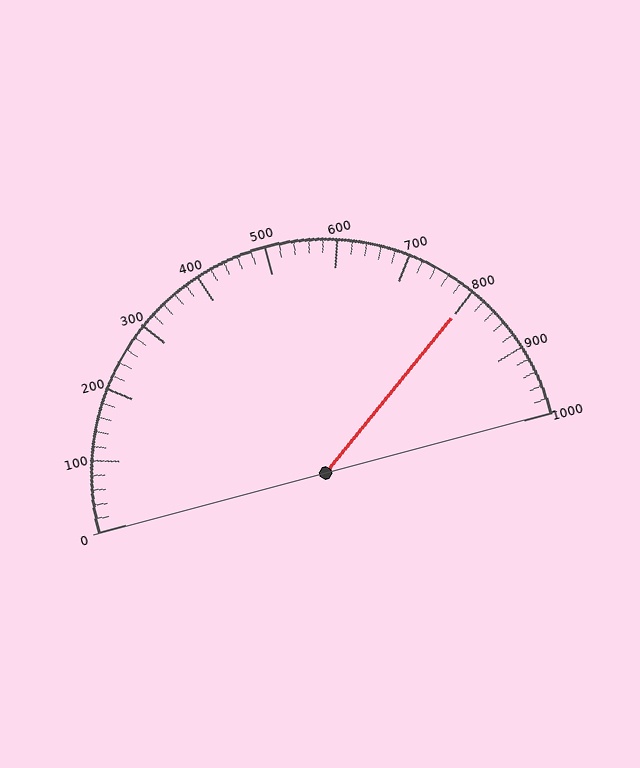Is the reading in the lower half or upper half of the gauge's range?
The reading is in the upper half of the range (0 to 1000).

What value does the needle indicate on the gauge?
The needle indicates approximately 800.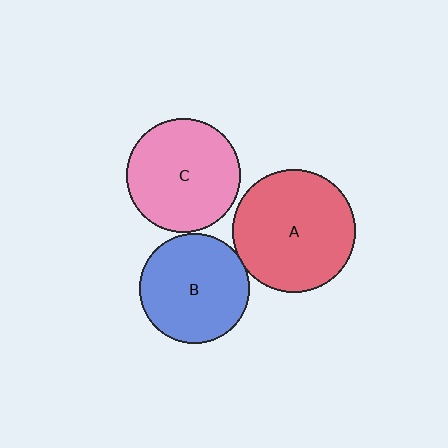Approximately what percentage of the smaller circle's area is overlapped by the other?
Approximately 5%.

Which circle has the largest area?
Circle A (red).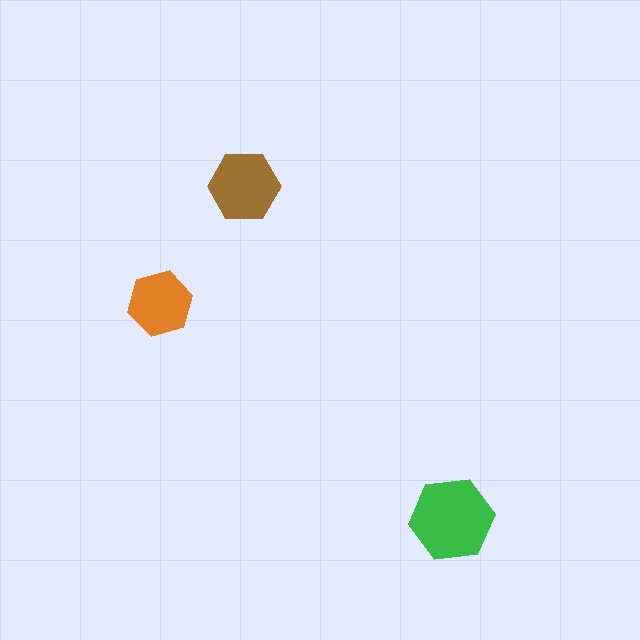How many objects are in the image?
There are 3 objects in the image.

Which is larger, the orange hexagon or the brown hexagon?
The brown one.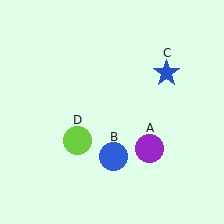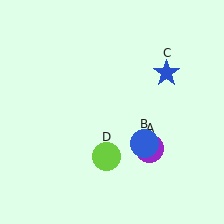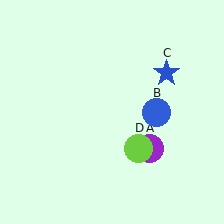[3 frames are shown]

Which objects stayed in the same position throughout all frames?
Purple circle (object A) and blue star (object C) remained stationary.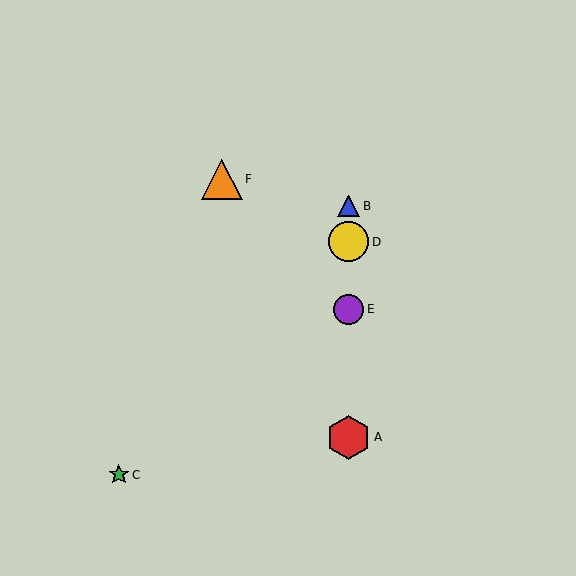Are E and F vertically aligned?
No, E is at x≈349 and F is at x≈222.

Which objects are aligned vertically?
Objects A, B, D, E are aligned vertically.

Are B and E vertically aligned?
Yes, both are at x≈349.